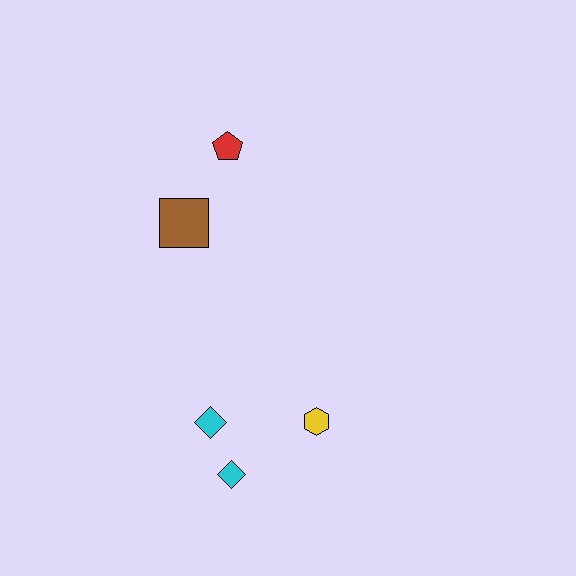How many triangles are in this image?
There are no triangles.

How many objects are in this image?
There are 5 objects.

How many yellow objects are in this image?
There is 1 yellow object.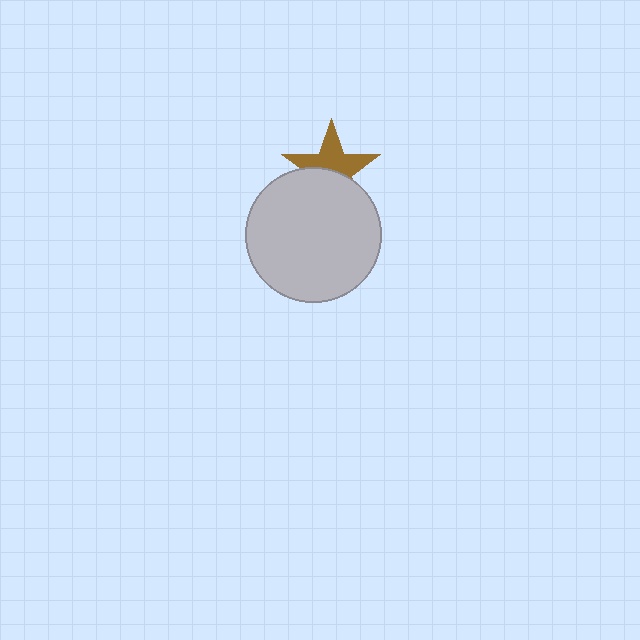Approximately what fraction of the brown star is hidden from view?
Roughly 46% of the brown star is hidden behind the light gray circle.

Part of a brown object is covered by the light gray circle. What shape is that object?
It is a star.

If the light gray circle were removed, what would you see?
You would see the complete brown star.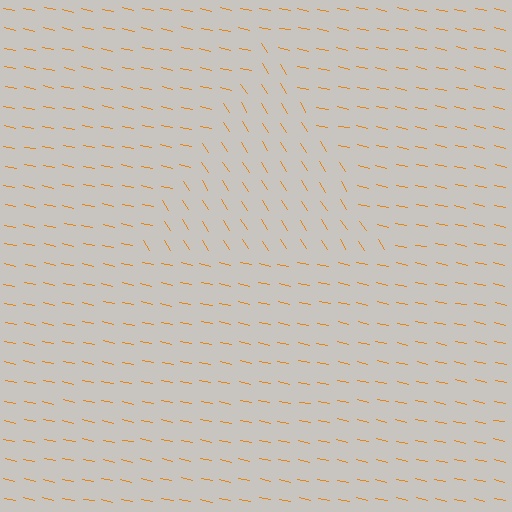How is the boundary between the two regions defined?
The boundary is defined purely by a change in line orientation (approximately 45 degrees difference). All lines are the same color and thickness.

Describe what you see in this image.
The image is filled with small orange line segments. A triangle region in the image has lines oriented differently from the surrounding lines, creating a visible texture boundary.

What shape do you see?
I see a triangle.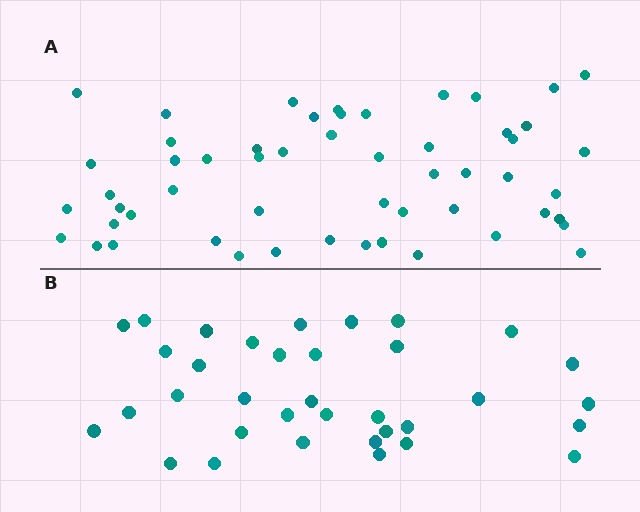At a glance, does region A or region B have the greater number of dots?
Region A (the top region) has more dots.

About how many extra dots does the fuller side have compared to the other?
Region A has approximately 20 more dots than region B.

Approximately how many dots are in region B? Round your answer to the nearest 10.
About 40 dots. (The exact count is 35, which rounds to 40.)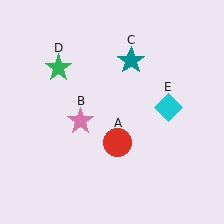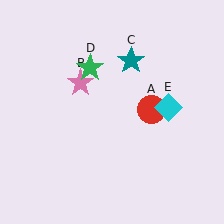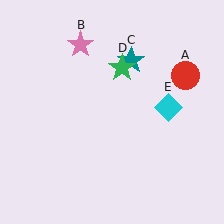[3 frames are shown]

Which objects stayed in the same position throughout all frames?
Teal star (object C) and cyan diamond (object E) remained stationary.